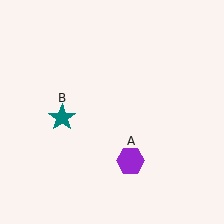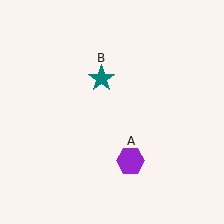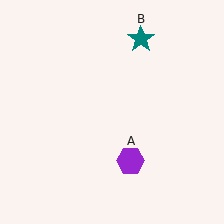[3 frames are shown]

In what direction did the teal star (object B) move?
The teal star (object B) moved up and to the right.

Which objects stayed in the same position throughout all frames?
Purple hexagon (object A) remained stationary.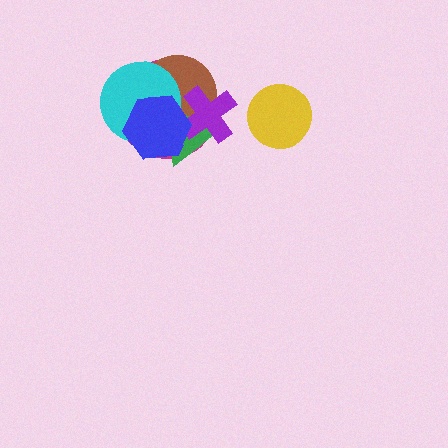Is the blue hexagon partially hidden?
No, no other shape covers it.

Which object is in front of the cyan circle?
The blue hexagon is in front of the cyan circle.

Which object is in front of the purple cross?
The blue hexagon is in front of the purple cross.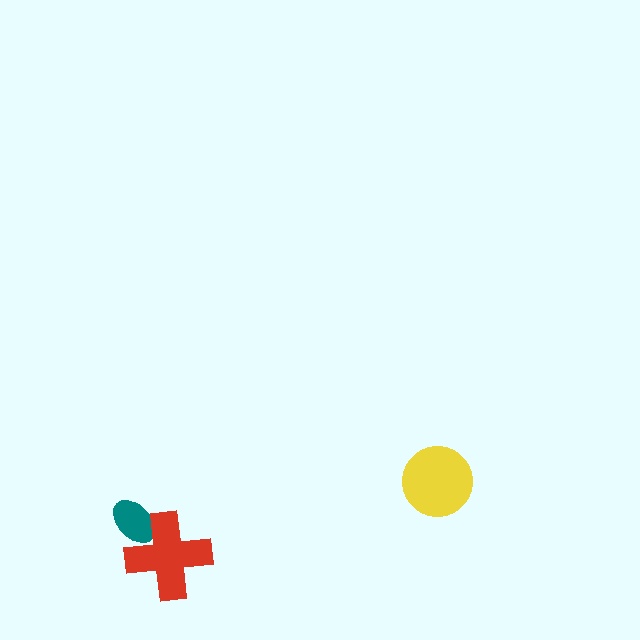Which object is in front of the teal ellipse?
The red cross is in front of the teal ellipse.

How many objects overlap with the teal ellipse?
1 object overlaps with the teal ellipse.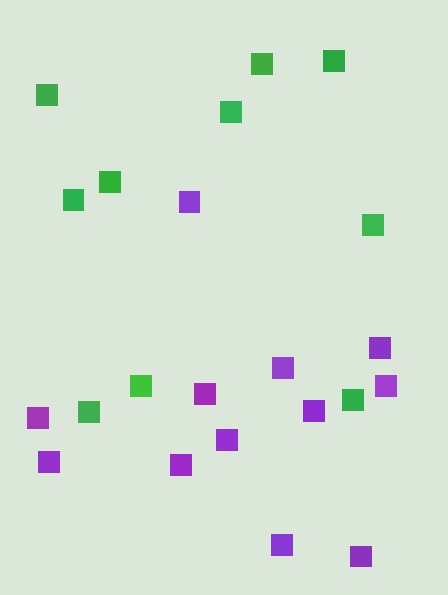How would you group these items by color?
There are 2 groups: one group of green squares (10) and one group of purple squares (12).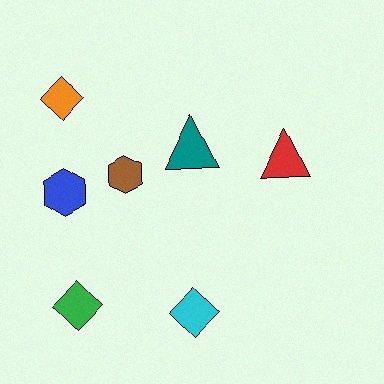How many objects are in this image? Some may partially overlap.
There are 7 objects.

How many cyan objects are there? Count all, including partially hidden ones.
There is 1 cyan object.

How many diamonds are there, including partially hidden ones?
There are 3 diamonds.